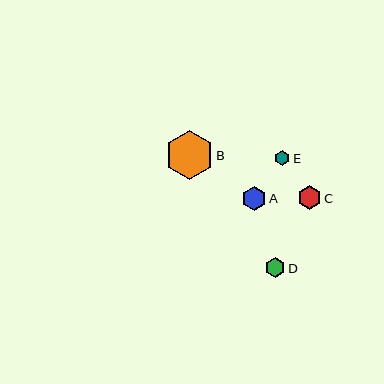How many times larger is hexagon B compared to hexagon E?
Hexagon B is approximately 3.2 times the size of hexagon E.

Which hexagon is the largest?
Hexagon B is the largest with a size of approximately 48 pixels.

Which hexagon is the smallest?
Hexagon E is the smallest with a size of approximately 15 pixels.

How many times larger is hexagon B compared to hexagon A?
Hexagon B is approximately 2.1 times the size of hexagon A.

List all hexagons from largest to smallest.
From largest to smallest: B, C, A, D, E.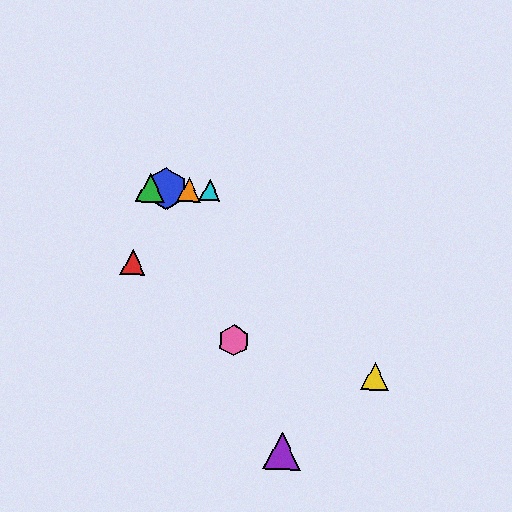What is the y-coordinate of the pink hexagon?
The pink hexagon is at y≈340.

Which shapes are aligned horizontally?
The blue hexagon, the green triangle, the orange triangle, the cyan triangle are aligned horizontally.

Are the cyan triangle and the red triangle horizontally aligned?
No, the cyan triangle is at y≈190 and the red triangle is at y≈262.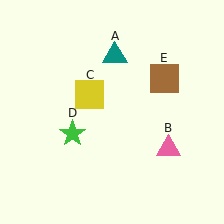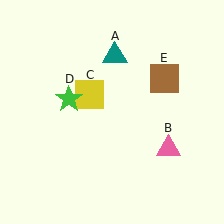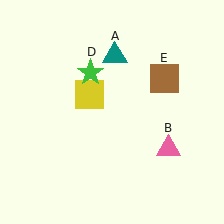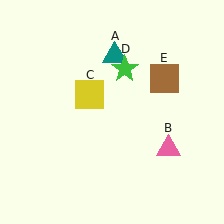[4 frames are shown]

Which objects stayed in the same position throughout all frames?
Teal triangle (object A) and pink triangle (object B) and yellow square (object C) and brown square (object E) remained stationary.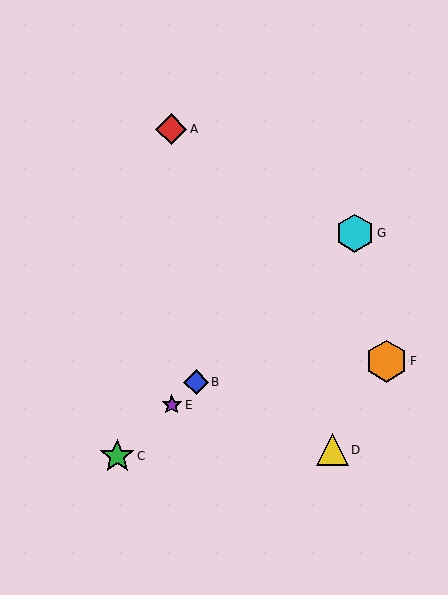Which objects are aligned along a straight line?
Objects B, C, E, G are aligned along a straight line.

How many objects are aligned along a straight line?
4 objects (B, C, E, G) are aligned along a straight line.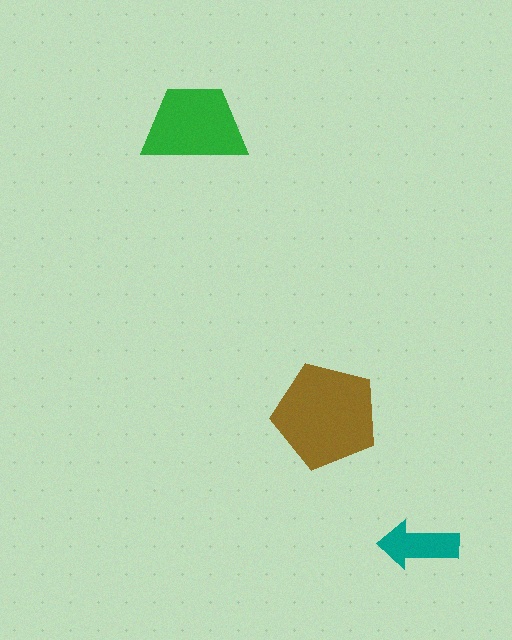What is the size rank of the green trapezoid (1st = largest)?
2nd.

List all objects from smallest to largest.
The teal arrow, the green trapezoid, the brown pentagon.